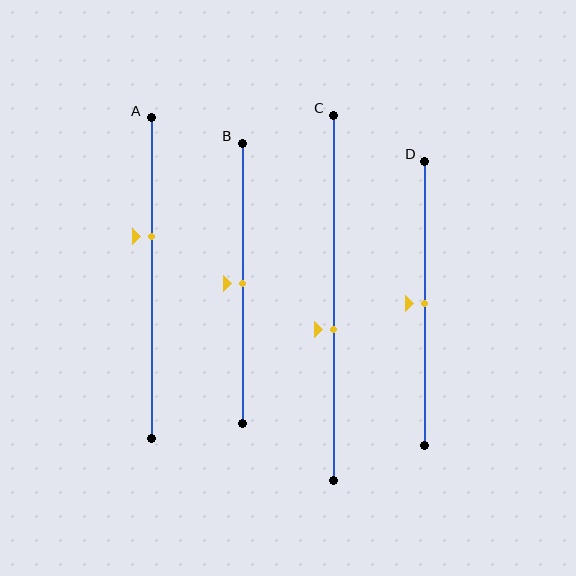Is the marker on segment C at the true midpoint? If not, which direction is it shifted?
No, the marker on segment C is shifted downward by about 9% of the segment length.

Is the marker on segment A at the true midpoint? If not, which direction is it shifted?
No, the marker on segment A is shifted upward by about 13% of the segment length.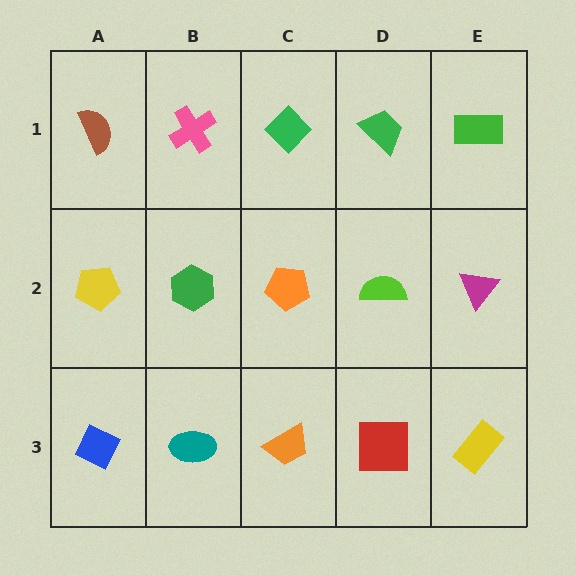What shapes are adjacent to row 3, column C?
An orange pentagon (row 2, column C), a teal ellipse (row 3, column B), a red square (row 3, column D).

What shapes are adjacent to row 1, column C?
An orange pentagon (row 2, column C), a pink cross (row 1, column B), a green trapezoid (row 1, column D).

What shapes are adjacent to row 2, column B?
A pink cross (row 1, column B), a teal ellipse (row 3, column B), a yellow pentagon (row 2, column A), an orange pentagon (row 2, column C).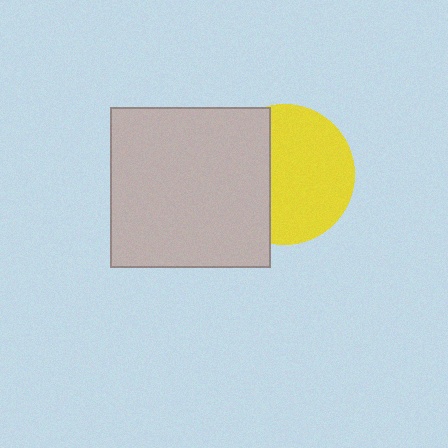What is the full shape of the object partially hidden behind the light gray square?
The partially hidden object is a yellow circle.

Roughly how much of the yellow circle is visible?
About half of it is visible (roughly 62%).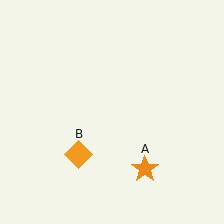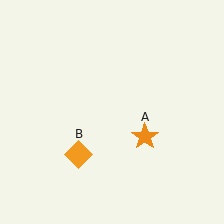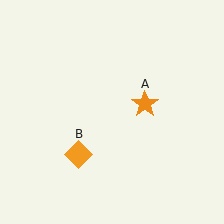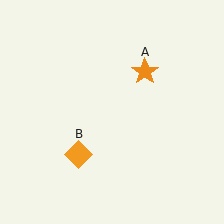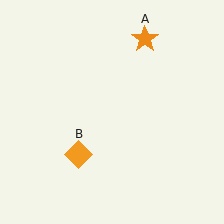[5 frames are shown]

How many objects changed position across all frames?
1 object changed position: orange star (object A).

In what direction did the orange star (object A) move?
The orange star (object A) moved up.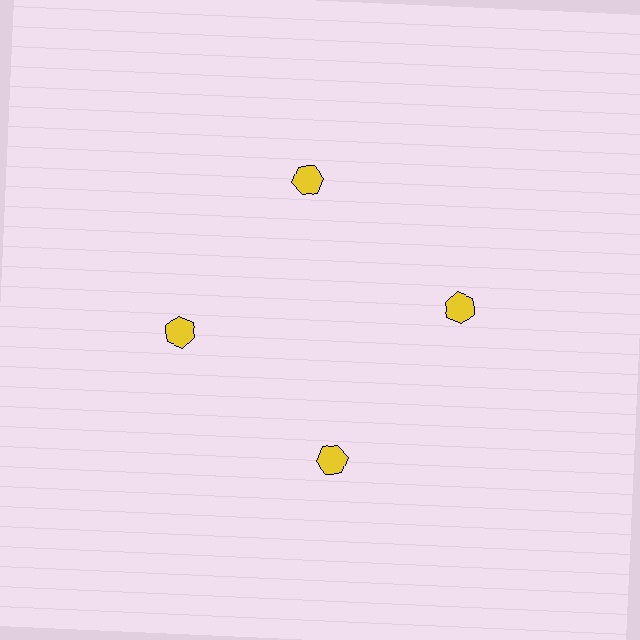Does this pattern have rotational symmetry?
Yes, this pattern has 4-fold rotational symmetry. It looks the same after rotating 90 degrees around the center.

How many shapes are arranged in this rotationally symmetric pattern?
There are 4 shapes, arranged in 4 groups of 1.